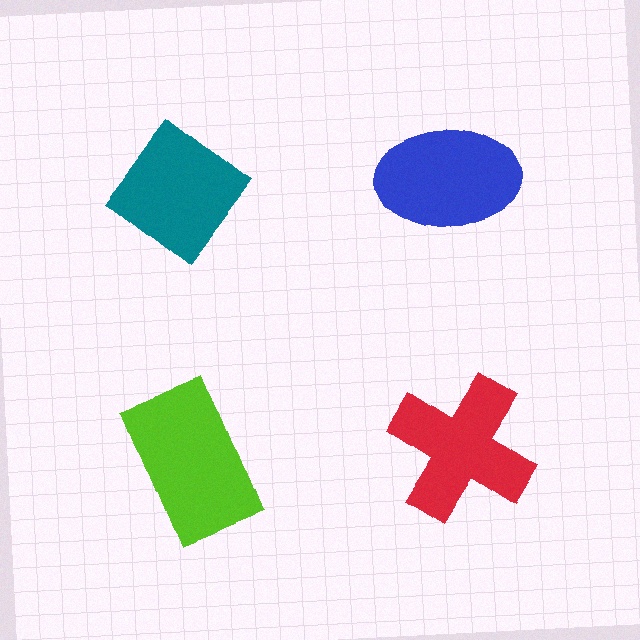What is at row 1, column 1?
A teal diamond.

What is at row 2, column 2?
A red cross.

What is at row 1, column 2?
A blue ellipse.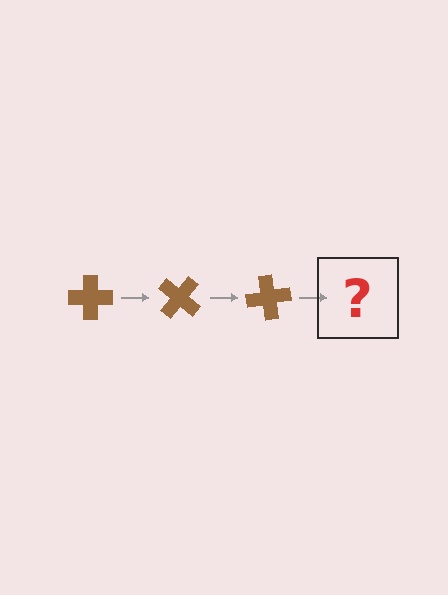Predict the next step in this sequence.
The next step is a brown cross rotated 120 degrees.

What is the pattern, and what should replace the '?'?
The pattern is that the cross rotates 40 degrees each step. The '?' should be a brown cross rotated 120 degrees.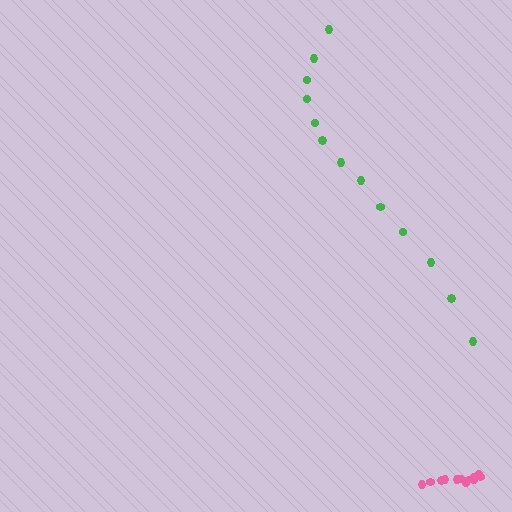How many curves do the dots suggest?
There are 2 distinct paths.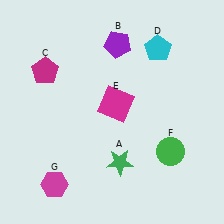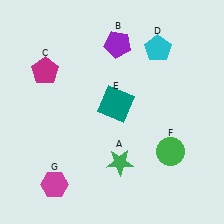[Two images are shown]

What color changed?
The square (E) changed from magenta in Image 1 to teal in Image 2.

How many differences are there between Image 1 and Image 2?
There is 1 difference between the two images.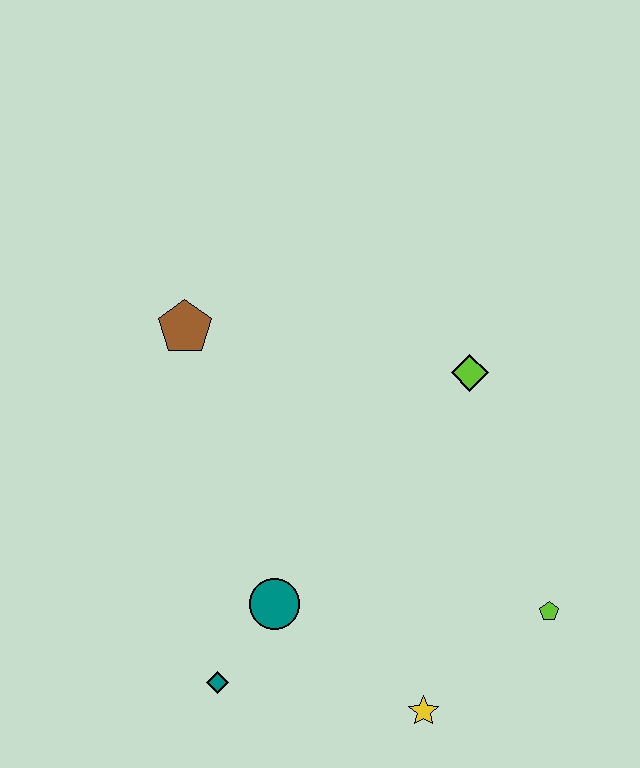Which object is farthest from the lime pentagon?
The brown pentagon is farthest from the lime pentagon.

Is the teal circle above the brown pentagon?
No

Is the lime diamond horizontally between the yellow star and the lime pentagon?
Yes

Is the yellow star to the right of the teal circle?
Yes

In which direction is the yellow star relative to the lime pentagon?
The yellow star is to the left of the lime pentagon.